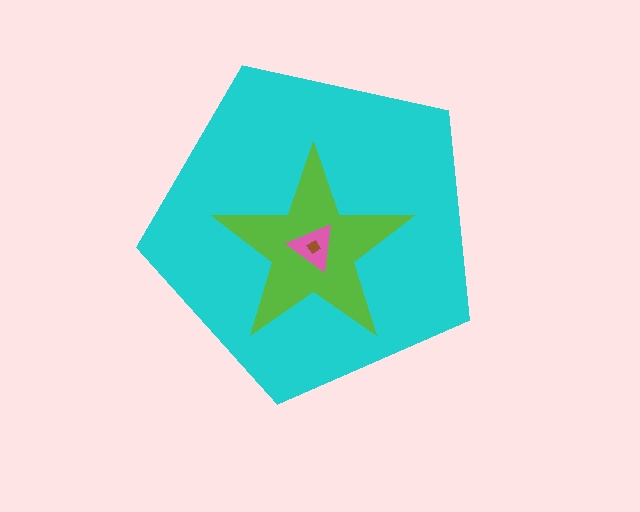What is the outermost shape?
The cyan pentagon.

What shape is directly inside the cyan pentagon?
The lime star.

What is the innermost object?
The brown diamond.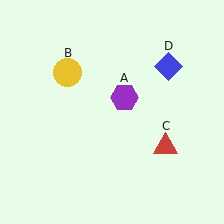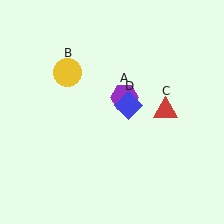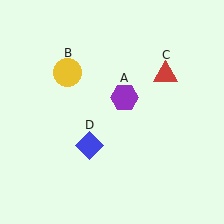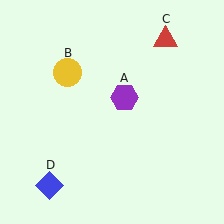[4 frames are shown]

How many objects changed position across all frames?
2 objects changed position: red triangle (object C), blue diamond (object D).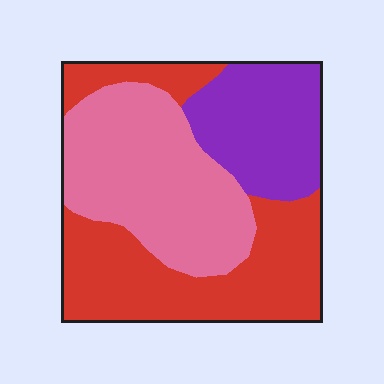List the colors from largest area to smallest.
From largest to smallest: red, pink, purple.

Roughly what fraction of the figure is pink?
Pink covers roughly 35% of the figure.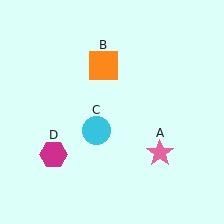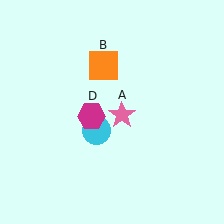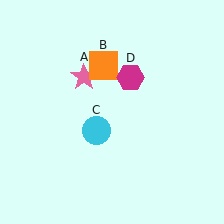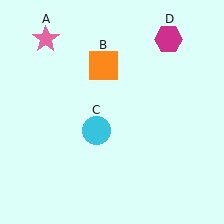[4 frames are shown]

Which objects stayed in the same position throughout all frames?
Orange square (object B) and cyan circle (object C) remained stationary.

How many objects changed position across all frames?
2 objects changed position: pink star (object A), magenta hexagon (object D).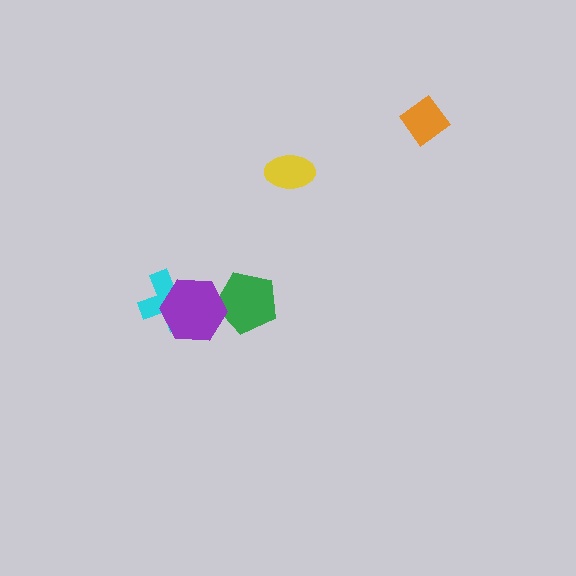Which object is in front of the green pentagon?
The purple hexagon is in front of the green pentagon.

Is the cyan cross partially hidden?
Yes, it is partially covered by another shape.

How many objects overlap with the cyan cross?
1 object overlaps with the cyan cross.